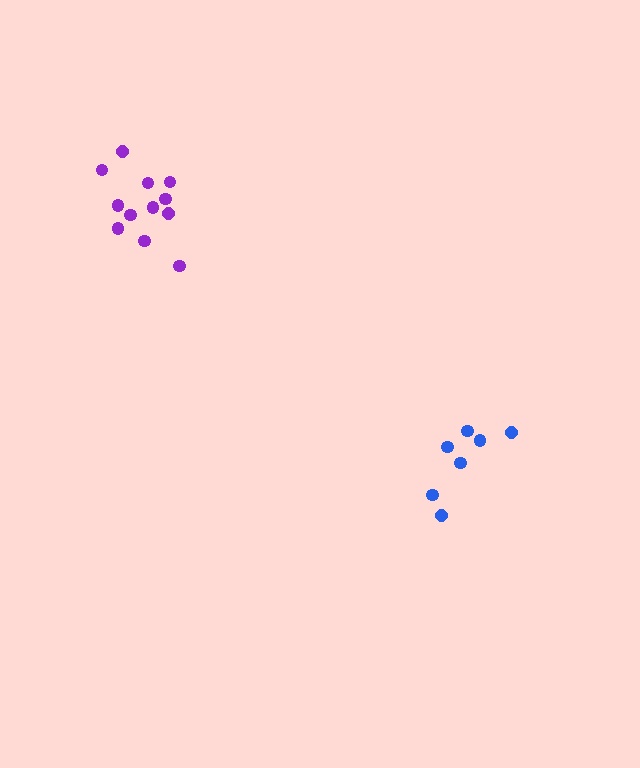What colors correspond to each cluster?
The clusters are colored: blue, purple.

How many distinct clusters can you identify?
There are 2 distinct clusters.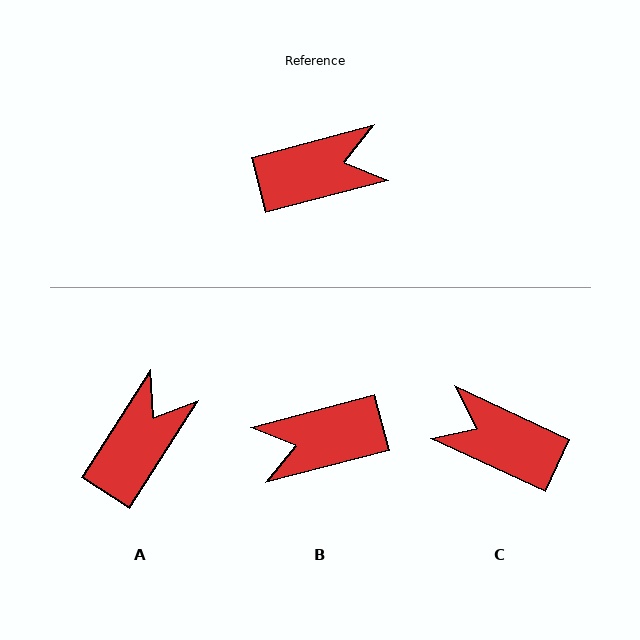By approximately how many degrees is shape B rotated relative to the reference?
Approximately 180 degrees clockwise.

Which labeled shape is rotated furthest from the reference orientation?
B, about 180 degrees away.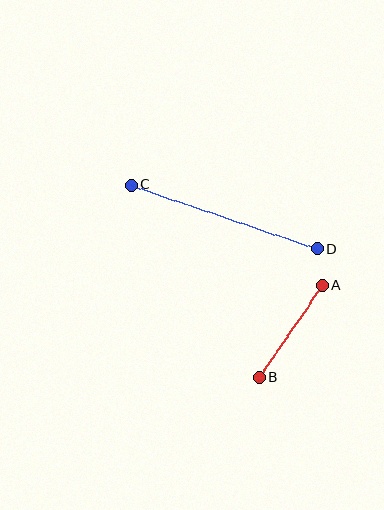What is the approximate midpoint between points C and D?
The midpoint is at approximately (224, 217) pixels.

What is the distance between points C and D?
The distance is approximately 197 pixels.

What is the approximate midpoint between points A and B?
The midpoint is at approximately (291, 331) pixels.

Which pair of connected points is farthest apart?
Points C and D are farthest apart.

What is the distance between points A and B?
The distance is approximately 112 pixels.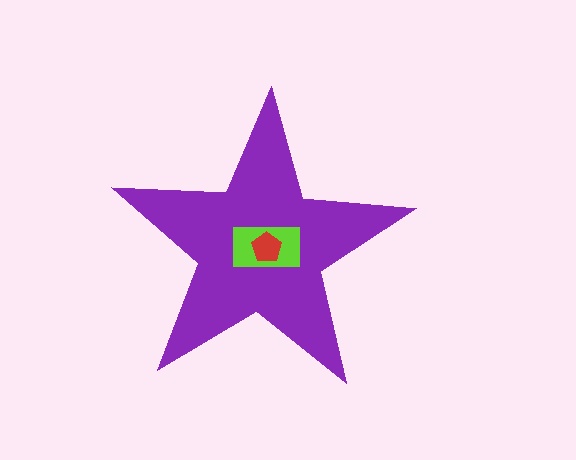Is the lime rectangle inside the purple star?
Yes.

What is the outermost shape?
The purple star.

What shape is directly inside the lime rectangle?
The red pentagon.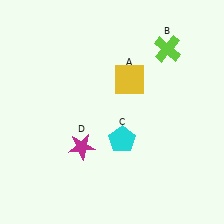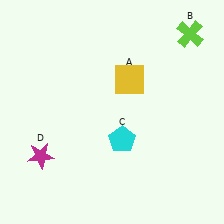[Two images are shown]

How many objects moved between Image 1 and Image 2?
2 objects moved between the two images.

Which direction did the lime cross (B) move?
The lime cross (B) moved right.